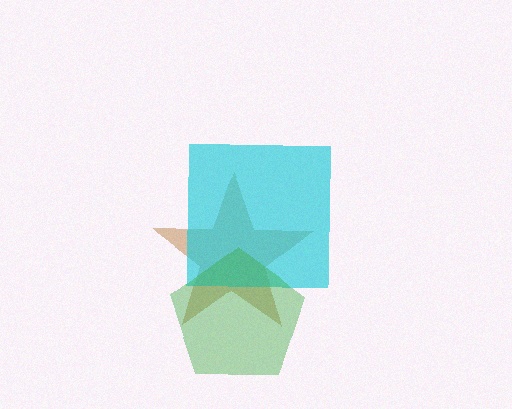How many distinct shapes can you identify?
There are 3 distinct shapes: a brown star, a cyan square, a green pentagon.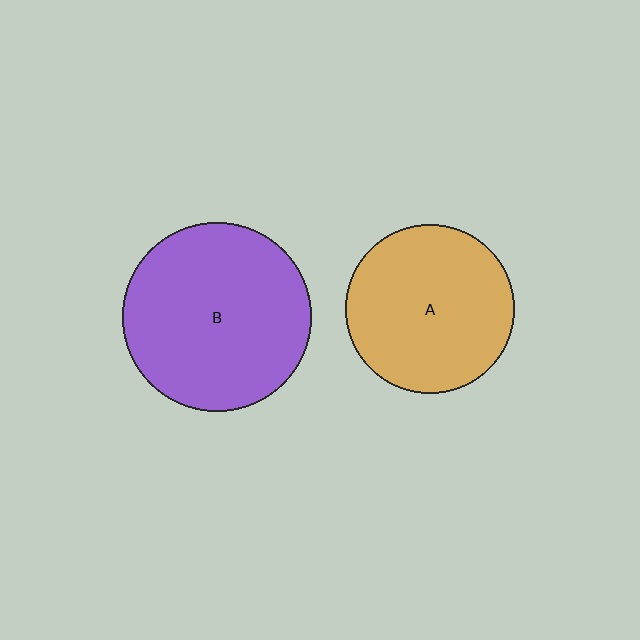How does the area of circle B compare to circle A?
Approximately 1.2 times.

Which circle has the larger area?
Circle B (purple).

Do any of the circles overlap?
No, none of the circles overlap.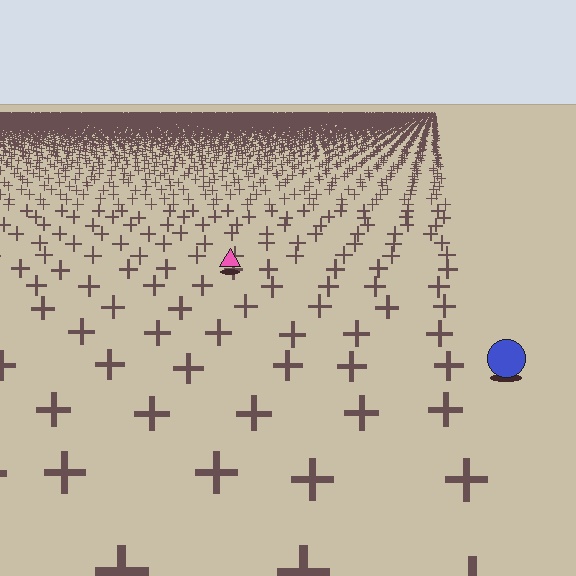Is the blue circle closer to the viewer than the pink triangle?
Yes. The blue circle is closer — you can tell from the texture gradient: the ground texture is coarser near it.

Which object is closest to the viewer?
The blue circle is closest. The texture marks near it are larger and more spread out.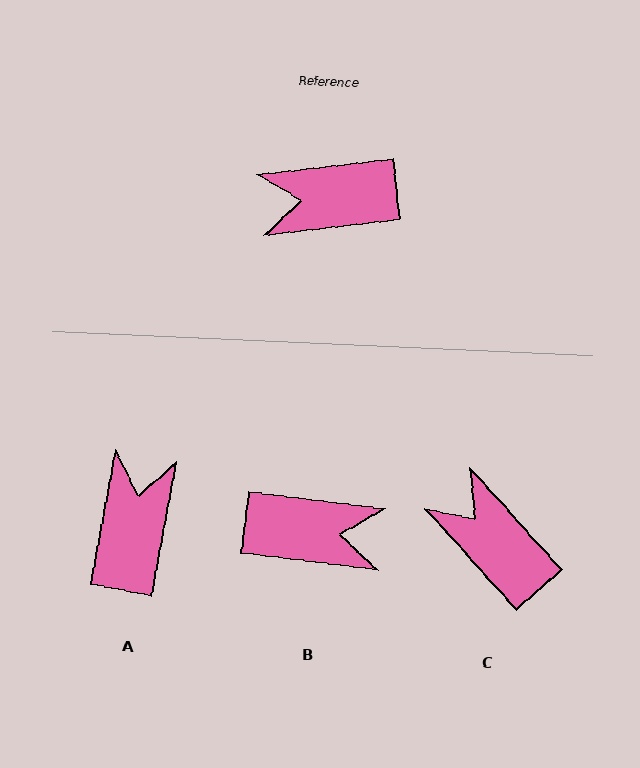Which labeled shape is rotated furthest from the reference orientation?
B, about 166 degrees away.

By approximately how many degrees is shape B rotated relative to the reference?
Approximately 166 degrees counter-clockwise.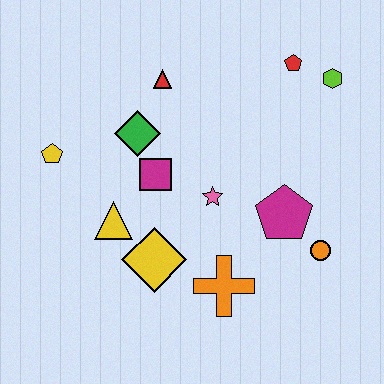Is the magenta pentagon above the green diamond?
No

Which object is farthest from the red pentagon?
The yellow pentagon is farthest from the red pentagon.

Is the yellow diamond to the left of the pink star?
Yes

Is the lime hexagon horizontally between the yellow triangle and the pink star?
No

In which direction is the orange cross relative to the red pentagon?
The orange cross is below the red pentagon.